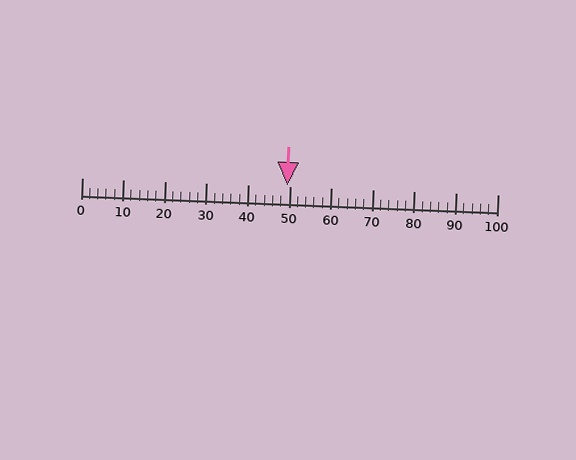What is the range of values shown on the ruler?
The ruler shows values from 0 to 100.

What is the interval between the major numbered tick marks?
The major tick marks are spaced 10 units apart.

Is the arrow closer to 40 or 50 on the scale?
The arrow is closer to 50.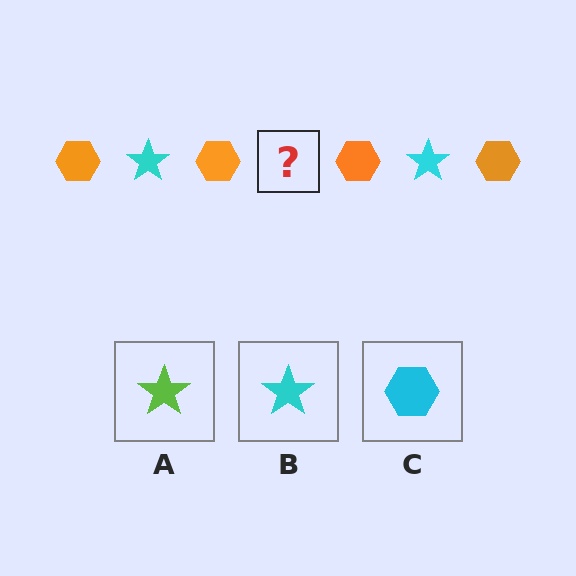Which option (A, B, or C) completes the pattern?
B.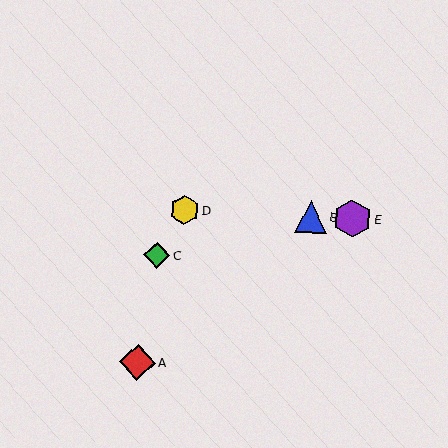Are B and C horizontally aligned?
No, B is at y≈217 and C is at y≈255.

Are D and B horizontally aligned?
Yes, both are at y≈210.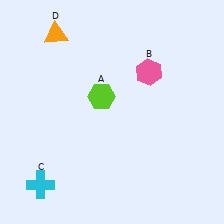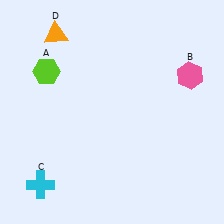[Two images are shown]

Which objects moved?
The objects that moved are: the lime hexagon (A), the pink hexagon (B).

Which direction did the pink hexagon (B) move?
The pink hexagon (B) moved right.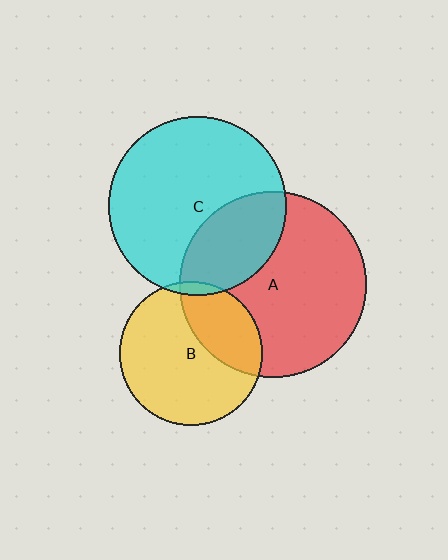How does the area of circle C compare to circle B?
Approximately 1.6 times.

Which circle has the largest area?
Circle A (red).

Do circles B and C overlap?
Yes.